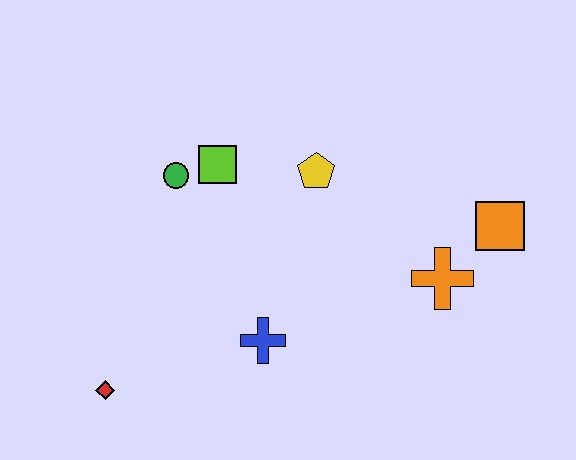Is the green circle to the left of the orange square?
Yes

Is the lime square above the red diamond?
Yes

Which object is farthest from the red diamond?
The orange square is farthest from the red diamond.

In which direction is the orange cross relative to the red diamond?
The orange cross is to the right of the red diamond.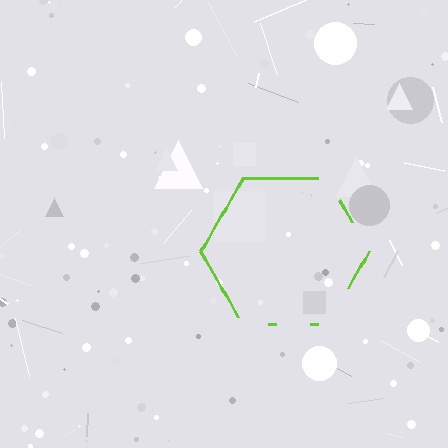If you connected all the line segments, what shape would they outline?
They would outline a hexagon.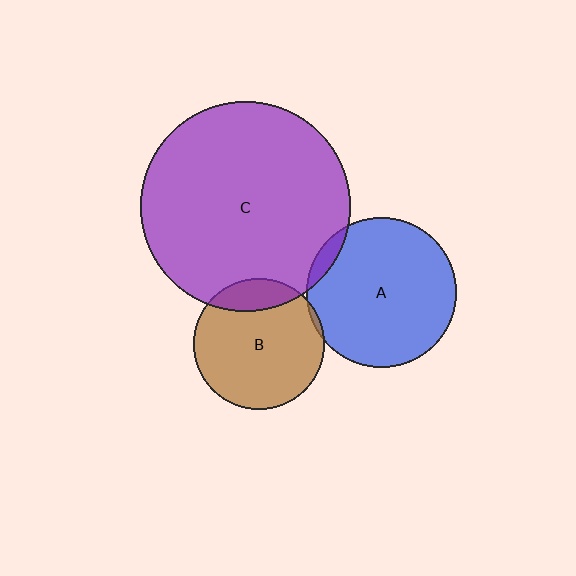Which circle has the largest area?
Circle C (purple).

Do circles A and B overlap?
Yes.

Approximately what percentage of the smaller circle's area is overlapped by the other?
Approximately 5%.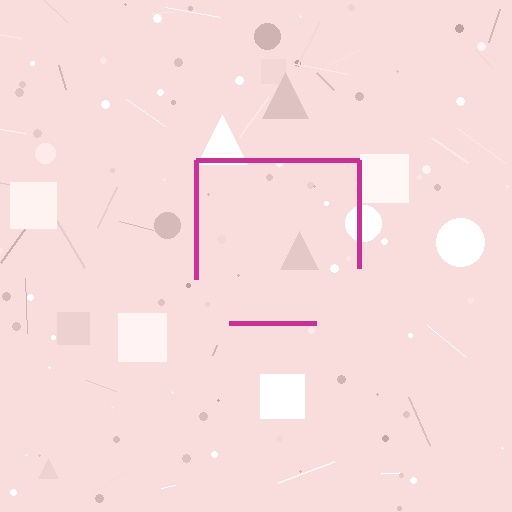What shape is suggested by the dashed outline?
The dashed outline suggests a square.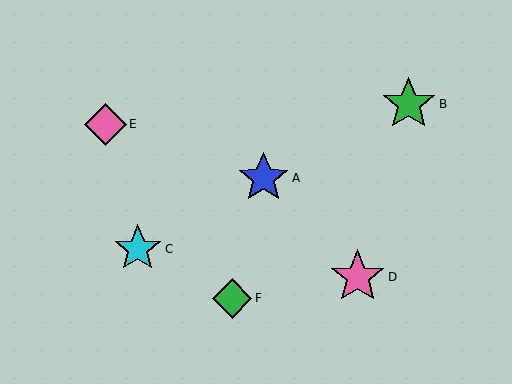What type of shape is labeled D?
Shape D is a pink star.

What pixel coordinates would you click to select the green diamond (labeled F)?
Click at (232, 298) to select the green diamond F.